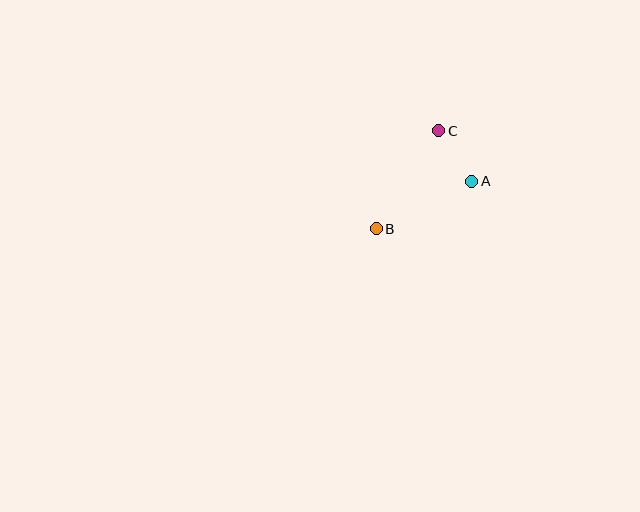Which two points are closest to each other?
Points A and C are closest to each other.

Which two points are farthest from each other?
Points B and C are farthest from each other.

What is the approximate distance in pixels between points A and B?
The distance between A and B is approximately 106 pixels.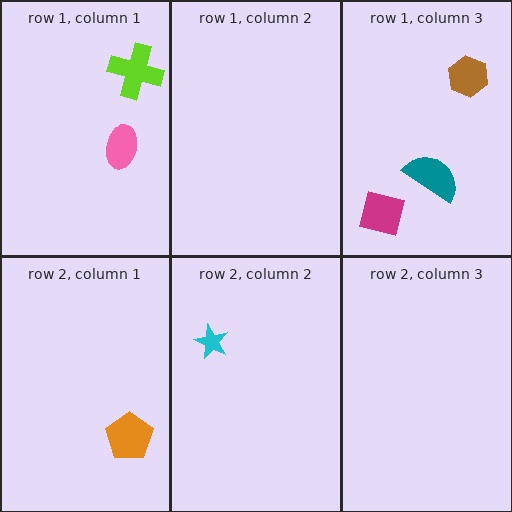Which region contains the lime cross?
The row 1, column 1 region.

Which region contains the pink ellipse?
The row 1, column 1 region.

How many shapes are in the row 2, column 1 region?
1.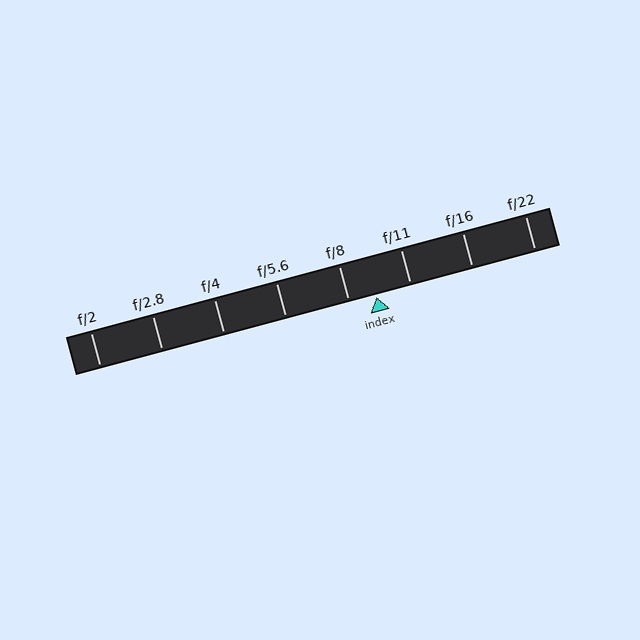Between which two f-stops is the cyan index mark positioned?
The index mark is between f/8 and f/11.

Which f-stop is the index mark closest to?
The index mark is closest to f/8.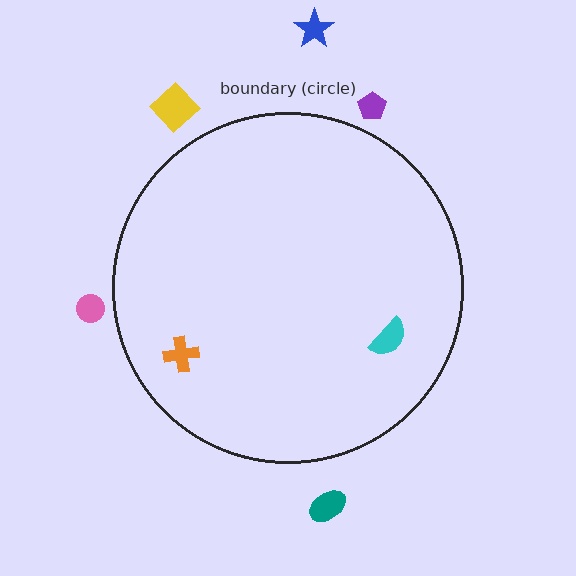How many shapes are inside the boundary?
2 inside, 5 outside.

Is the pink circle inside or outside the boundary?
Outside.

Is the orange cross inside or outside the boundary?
Inside.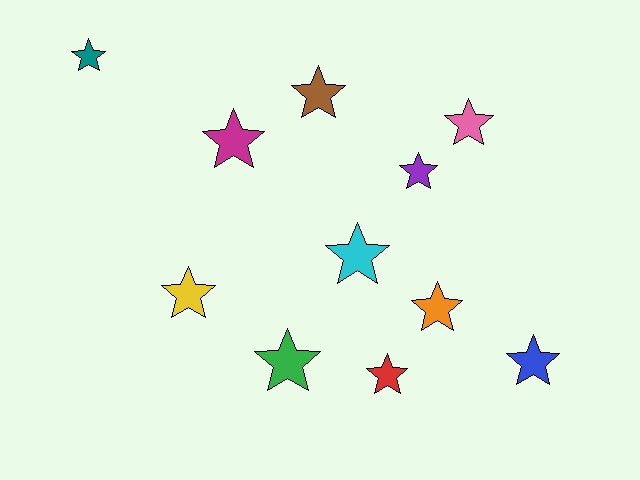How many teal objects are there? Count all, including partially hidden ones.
There is 1 teal object.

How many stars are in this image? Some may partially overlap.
There are 11 stars.